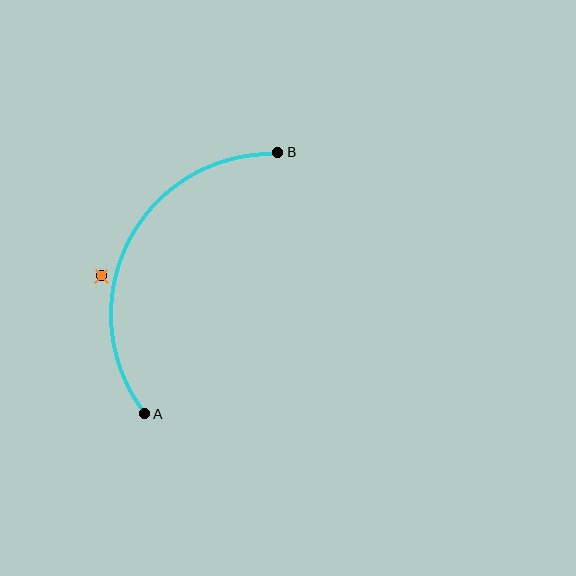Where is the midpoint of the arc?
The arc midpoint is the point on the curve farthest from the straight line joining A and B. It sits to the left of that line.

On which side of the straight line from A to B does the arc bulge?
The arc bulges to the left of the straight line connecting A and B.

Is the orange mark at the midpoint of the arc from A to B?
No — the orange mark does not lie on the arc at all. It sits slightly outside the curve.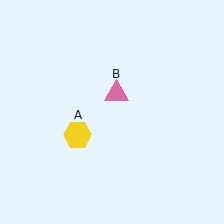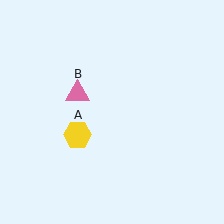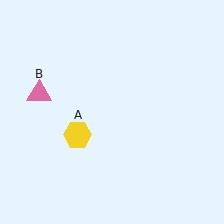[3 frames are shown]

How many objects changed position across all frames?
1 object changed position: pink triangle (object B).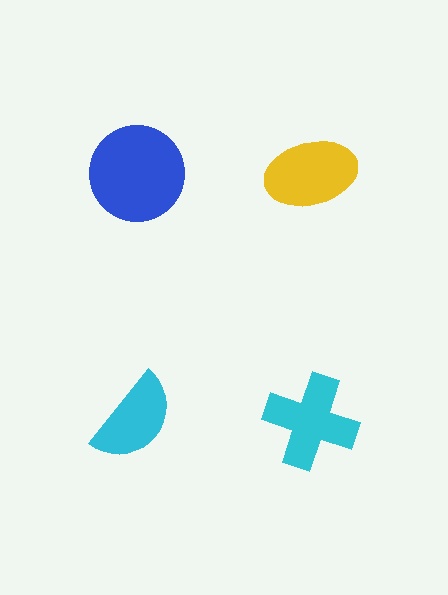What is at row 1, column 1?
A blue circle.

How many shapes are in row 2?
2 shapes.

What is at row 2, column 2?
A cyan cross.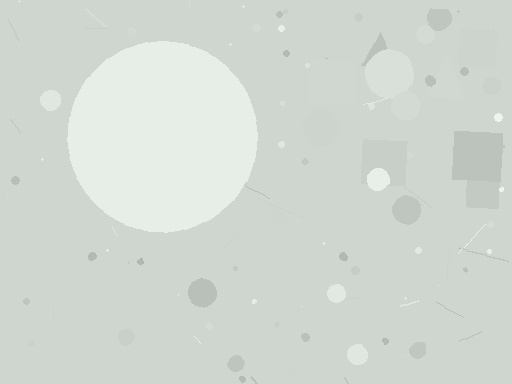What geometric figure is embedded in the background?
A circle is embedded in the background.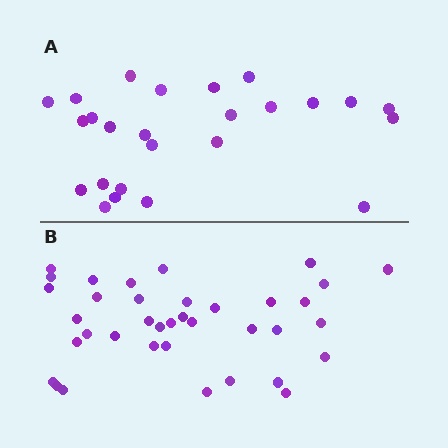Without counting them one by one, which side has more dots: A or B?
Region B (the bottom region) has more dots.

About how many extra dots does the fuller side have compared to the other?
Region B has roughly 12 or so more dots than region A.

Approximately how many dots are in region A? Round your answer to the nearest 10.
About 20 dots. (The exact count is 25, which rounds to 20.)